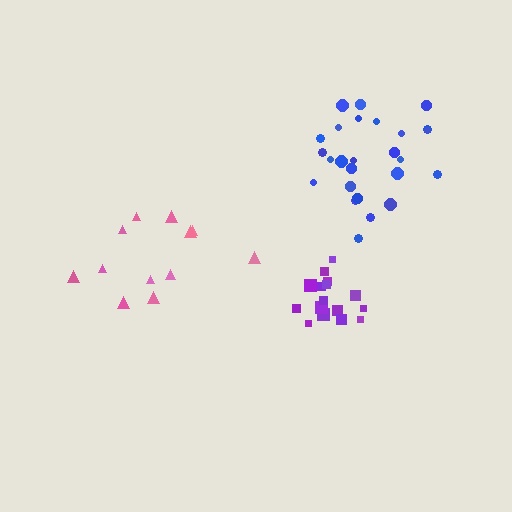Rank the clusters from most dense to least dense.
purple, blue, pink.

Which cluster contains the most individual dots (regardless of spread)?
Blue (26).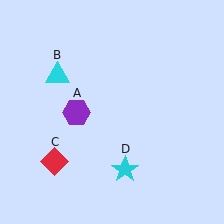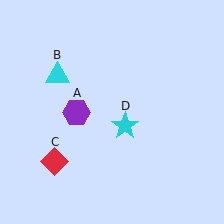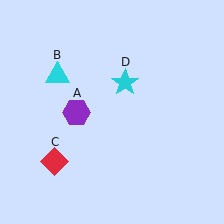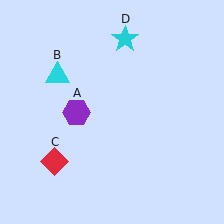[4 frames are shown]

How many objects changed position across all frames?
1 object changed position: cyan star (object D).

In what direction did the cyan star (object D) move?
The cyan star (object D) moved up.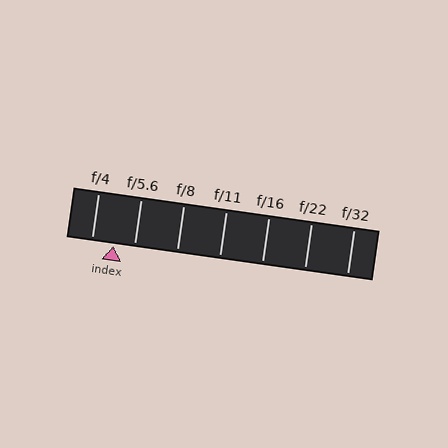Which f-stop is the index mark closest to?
The index mark is closest to f/5.6.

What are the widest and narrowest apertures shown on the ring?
The widest aperture shown is f/4 and the narrowest is f/32.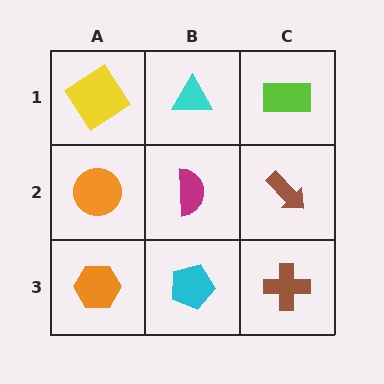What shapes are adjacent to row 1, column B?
A magenta semicircle (row 2, column B), a yellow diamond (row 1, column A), a lime rectangle (row 1, column C).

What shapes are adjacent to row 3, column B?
A magenta semicircle (row 2, column B), an orange hexagon (row 3, column A), a brown cross (row 3, column C).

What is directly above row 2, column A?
A yellow diamond.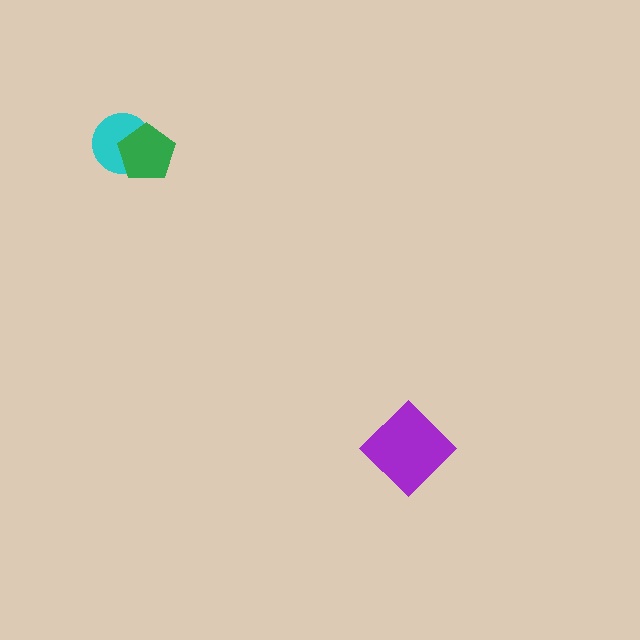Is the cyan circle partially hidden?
Yes, it is partially covered by another shape.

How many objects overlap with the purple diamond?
0 objects overlap with the purple diamond.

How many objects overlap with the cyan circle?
1 object overlaps with the cyan circle.